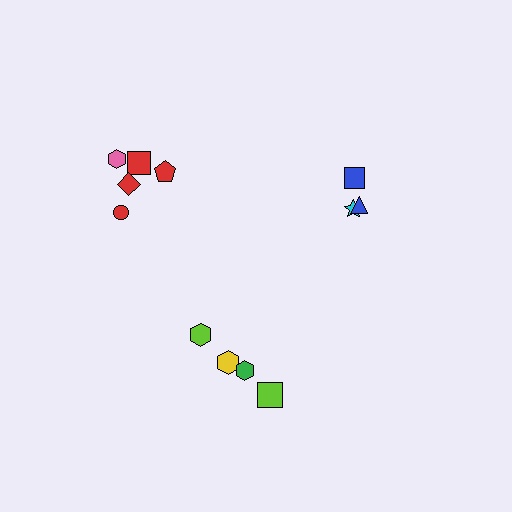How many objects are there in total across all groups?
There are 12 objects.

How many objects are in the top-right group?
There are 3 objects.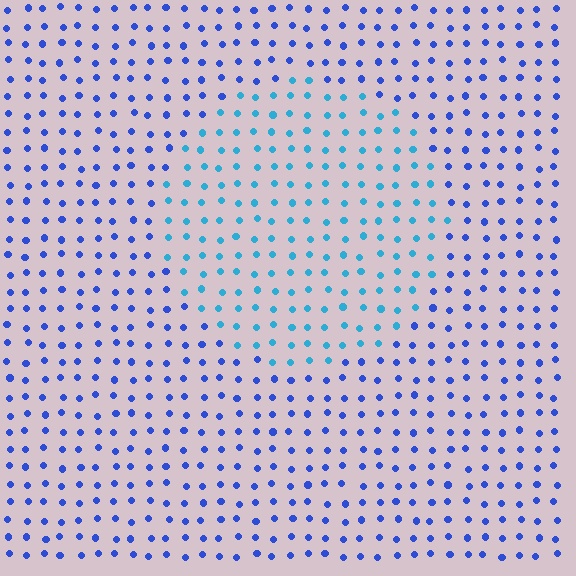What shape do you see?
I see a circle.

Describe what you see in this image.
The image is filled with small blue elements in a uniform arrangement. A circle-shaped region is visible where the elements are tinted to a slightly different hue, forming a subtle color boundary.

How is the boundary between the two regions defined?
The boundary is defined purely by a slight shift in hue (about 35 degrees). Spacing, size, and orientation are identical on both sides.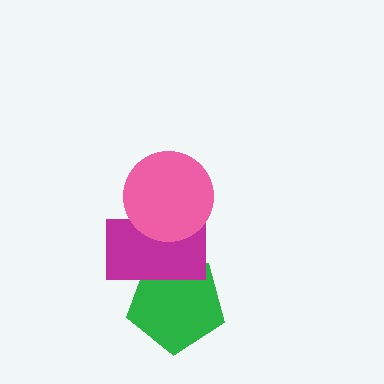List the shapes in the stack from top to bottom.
From top to bottom: the pink circle, the magenta rectangle, the green pentagon.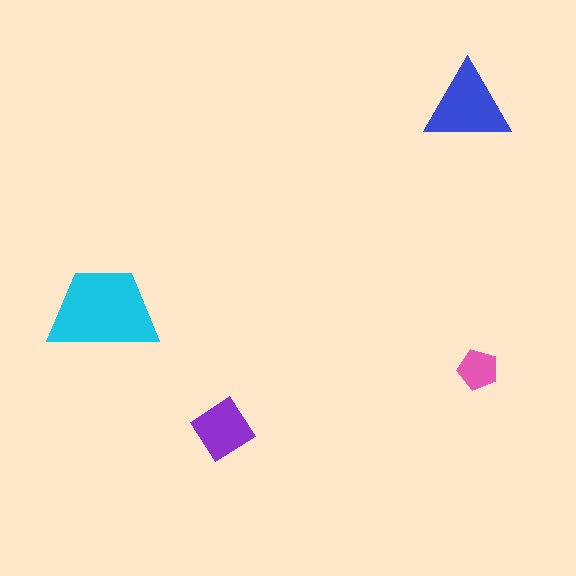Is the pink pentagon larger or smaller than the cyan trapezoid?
Smaller.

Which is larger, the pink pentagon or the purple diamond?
The purple diamond.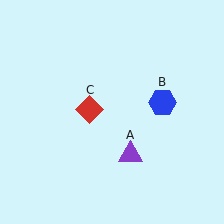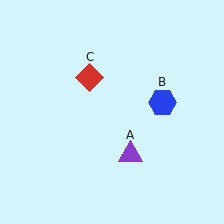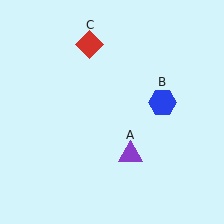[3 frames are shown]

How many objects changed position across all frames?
1 object changed position: red diamond (object C).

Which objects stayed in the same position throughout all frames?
Purple triangle (object A) and blue hexagon (object B) remained stationary.